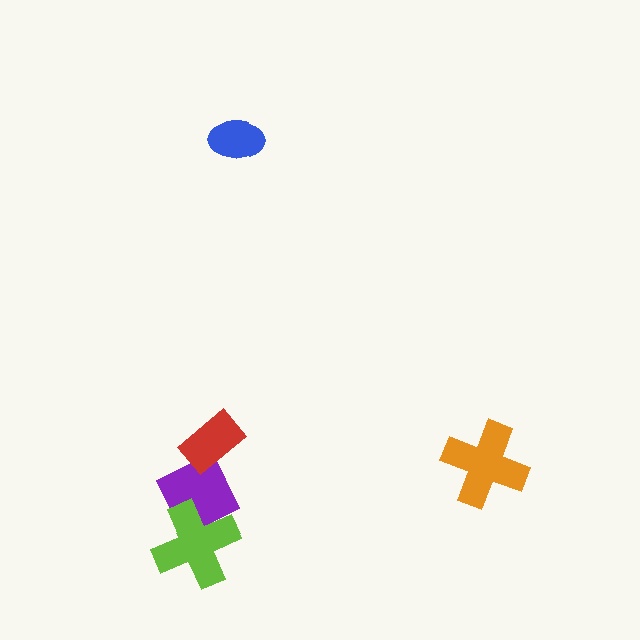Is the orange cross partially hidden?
No, no other shape covers it.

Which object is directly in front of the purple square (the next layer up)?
The red rectangle is directly in front of the purple square.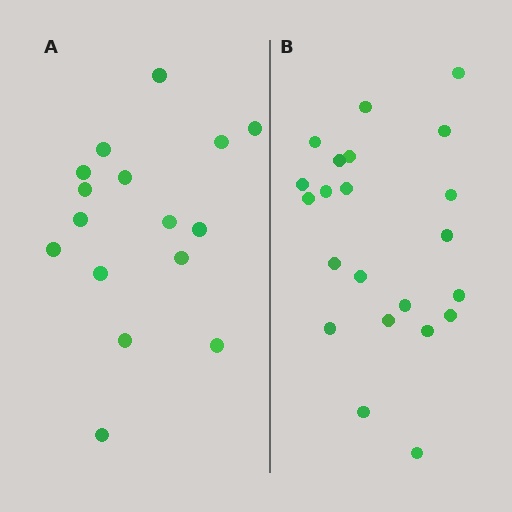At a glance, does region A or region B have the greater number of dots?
Region B (the right region) has more dots.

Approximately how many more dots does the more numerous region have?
Region B has about 6 more dots than region A.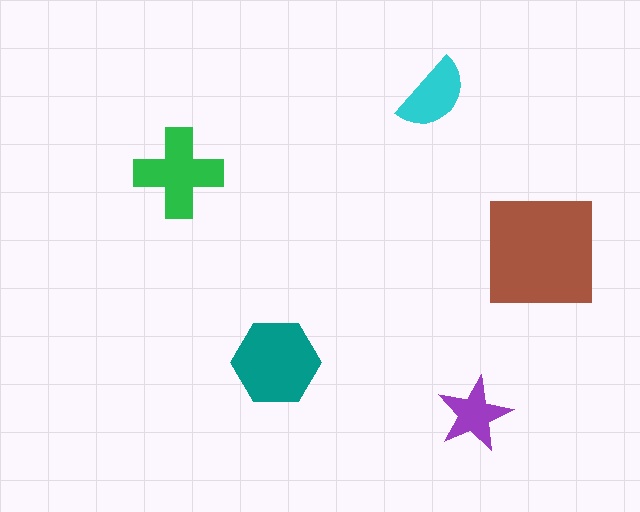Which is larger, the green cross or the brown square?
The brown square.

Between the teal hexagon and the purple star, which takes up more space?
The teal hexagon.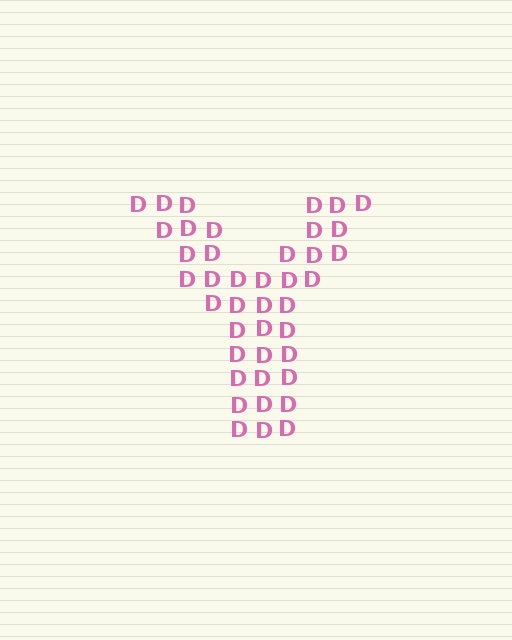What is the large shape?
The large shape is the letter Y.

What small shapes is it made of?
It is made of small letter D's.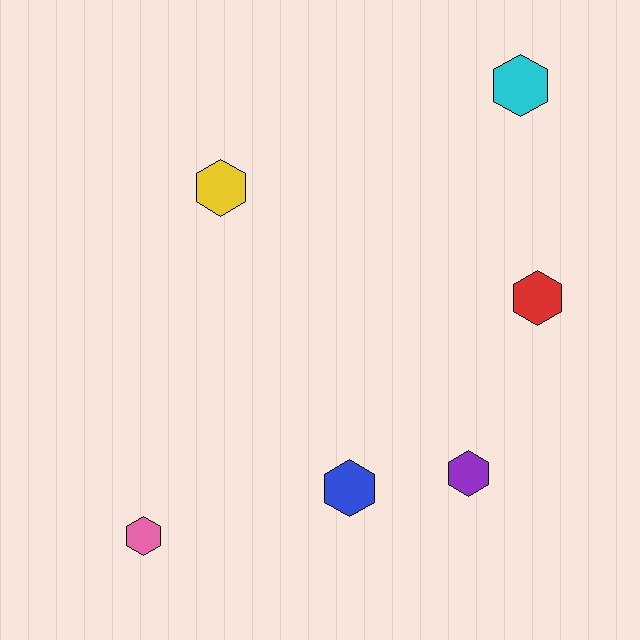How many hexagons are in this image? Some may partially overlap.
There are 6 hexagons.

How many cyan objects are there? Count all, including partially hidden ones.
There is 1 cyan object.